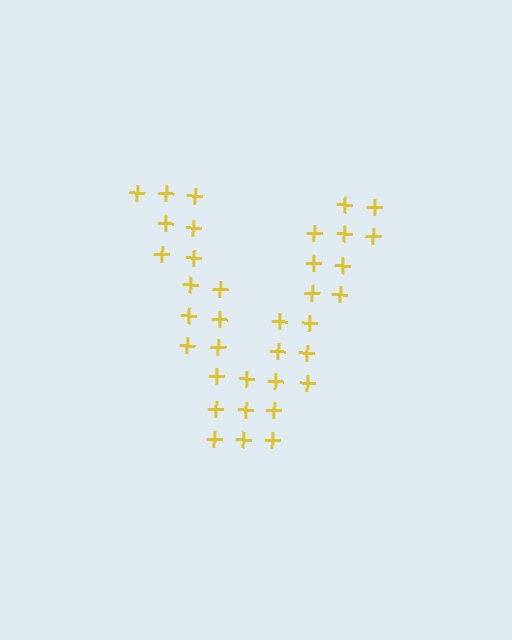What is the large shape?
The large shape is the letter V.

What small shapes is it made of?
It is made of small plus signs.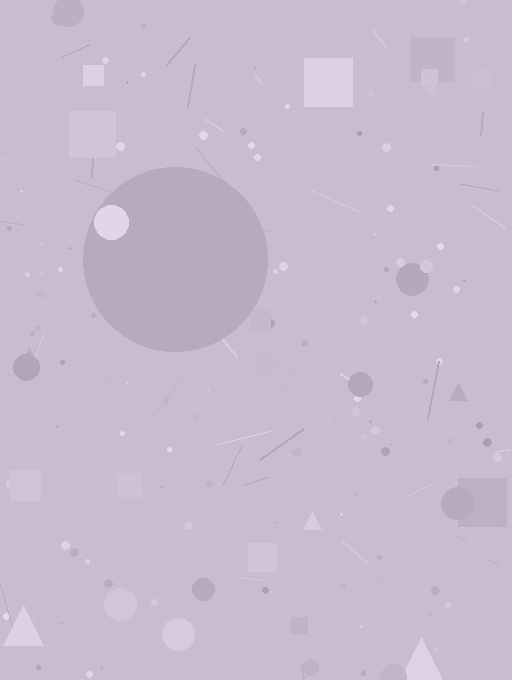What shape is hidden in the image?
A circle is hidden in the image.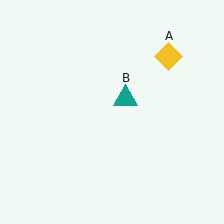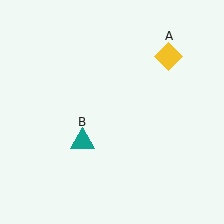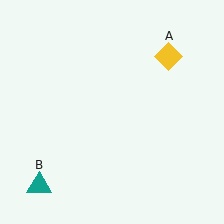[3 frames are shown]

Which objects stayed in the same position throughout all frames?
Yellow diamond (object A) remained stationary.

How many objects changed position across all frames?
1 object changed position: teal triangle (object B).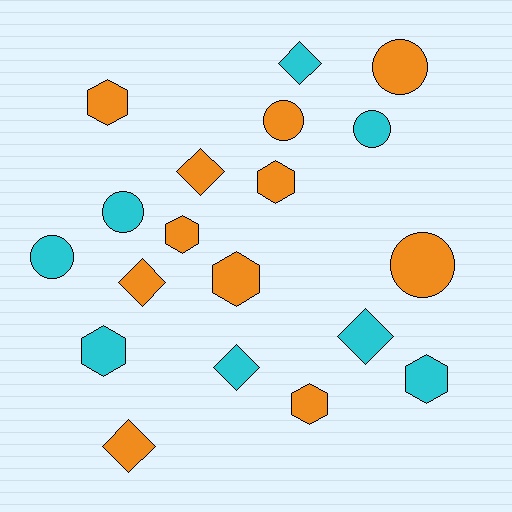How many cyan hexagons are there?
There are 2 cyan hexagons.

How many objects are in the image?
There are 19 objects.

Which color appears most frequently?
Orange, with 11 objects.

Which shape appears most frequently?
Hexagon, with 7 objects.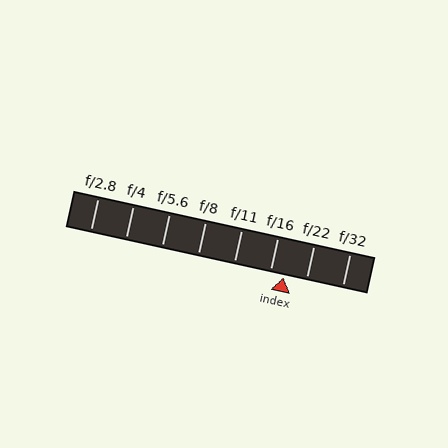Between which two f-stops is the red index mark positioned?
The index mark is between f/16 and f/22.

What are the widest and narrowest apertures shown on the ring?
The widest aperture shown is f/2.8 and the narrowest is f/32.